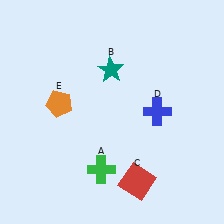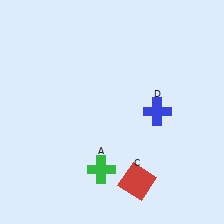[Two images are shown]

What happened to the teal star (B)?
The teal star (B) was removed in Image 2. It was in the top-left area of Image 1.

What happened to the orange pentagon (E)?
The orange pentagon (E) was removed in Image 2. It was in the top-left area of Image 1.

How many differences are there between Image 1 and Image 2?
There are 2 differences between the two images.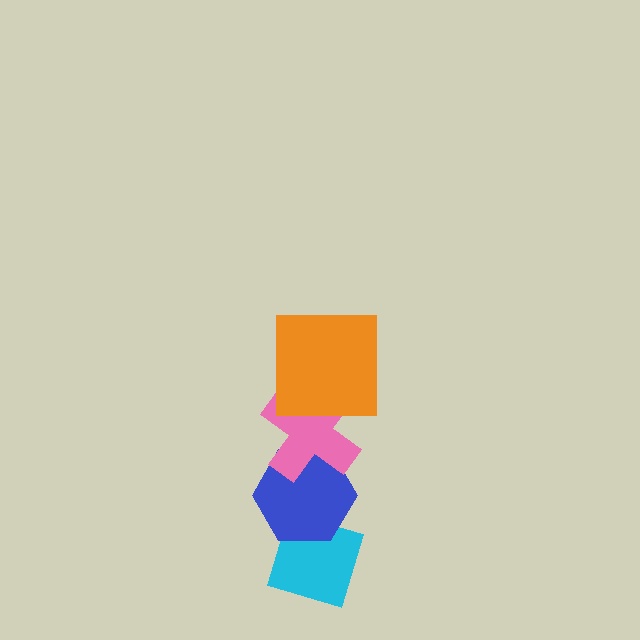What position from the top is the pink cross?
The pink cross is 2nd from the top.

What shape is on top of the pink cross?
The orange square is on top of the pink cross.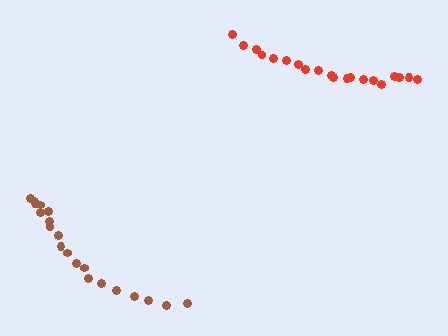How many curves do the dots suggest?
There are 2 distinct paths.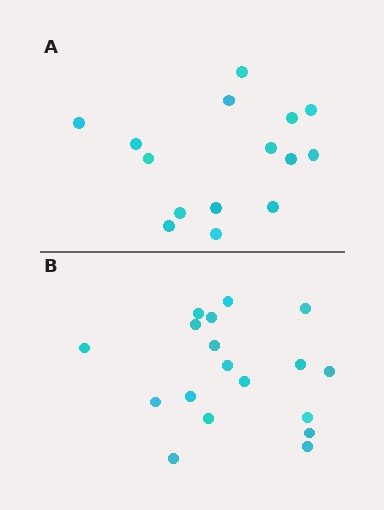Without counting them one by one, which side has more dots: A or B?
Region B (the bottom region) has more dots.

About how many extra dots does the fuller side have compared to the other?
Region B has just a few more — roughly 2 or 3 more dots than region A.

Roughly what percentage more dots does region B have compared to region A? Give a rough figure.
About 20% more.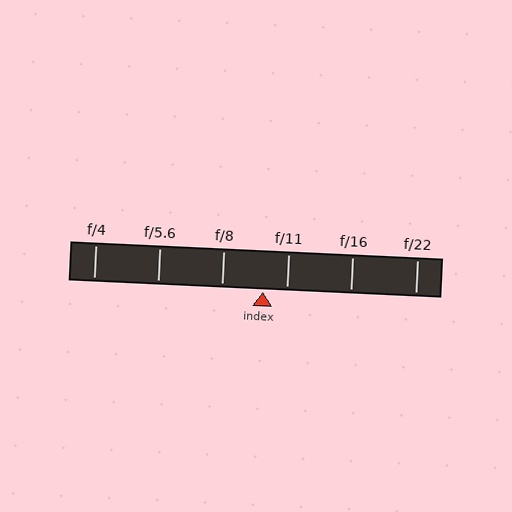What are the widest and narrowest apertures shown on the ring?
The widest aperture shown is f/4 and the narrowest is f/22.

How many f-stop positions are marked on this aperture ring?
There are 6 f-stop positions marked.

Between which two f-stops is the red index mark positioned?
The index mark is between f/8 and f/11.